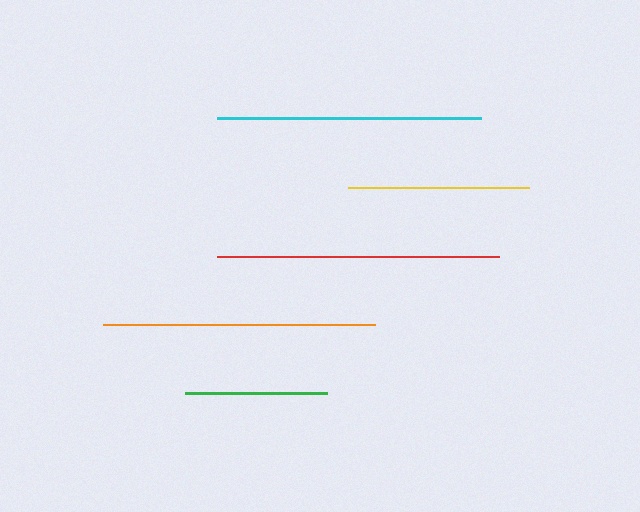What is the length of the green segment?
The green segment is approximately 142 pixels long.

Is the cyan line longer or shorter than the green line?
The cyan line is longer than the green line.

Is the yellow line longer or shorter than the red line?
The red line is longer than the yellow line.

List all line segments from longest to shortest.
From longest to shortest: red, orange, cyan, yellow, green.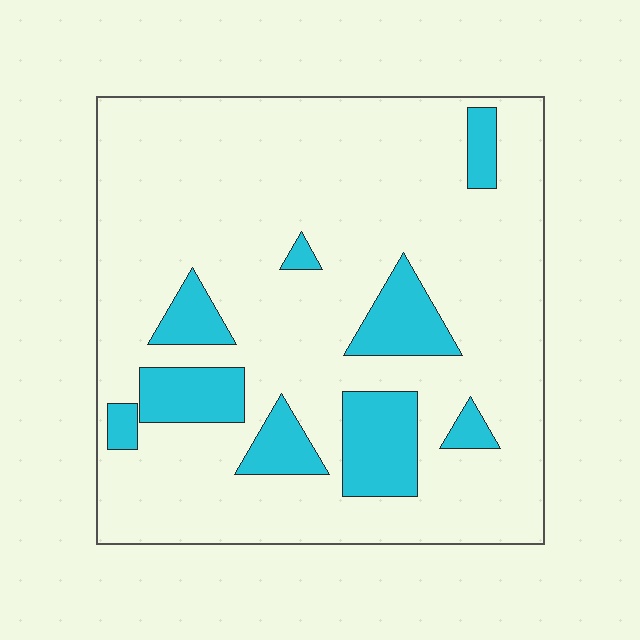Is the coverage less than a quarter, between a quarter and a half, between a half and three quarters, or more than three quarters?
Less than a quarter.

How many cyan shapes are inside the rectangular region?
9.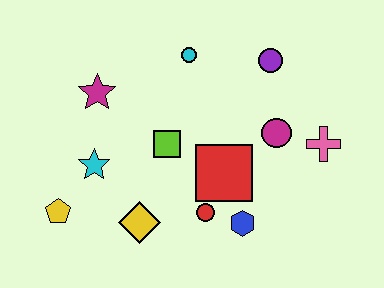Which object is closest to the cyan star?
The yellow pentagon is closest to the cyan star.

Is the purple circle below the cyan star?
No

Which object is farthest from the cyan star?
The pink cross is farthest from the cyan star.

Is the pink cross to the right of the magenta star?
Yes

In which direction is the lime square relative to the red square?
The lime square is to the left of the red square.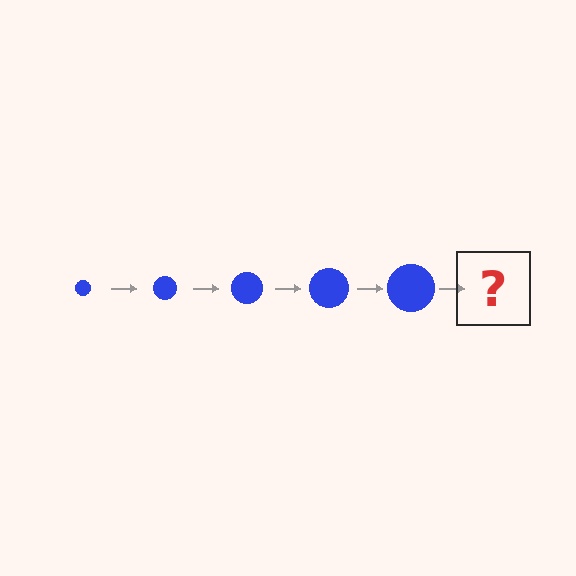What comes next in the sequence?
The next element should be a blue circle, larger than the previous one.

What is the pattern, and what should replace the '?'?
The pattern is that the circle gets progressively larger each step. The '?' should be a blue circle, larger than the previous one.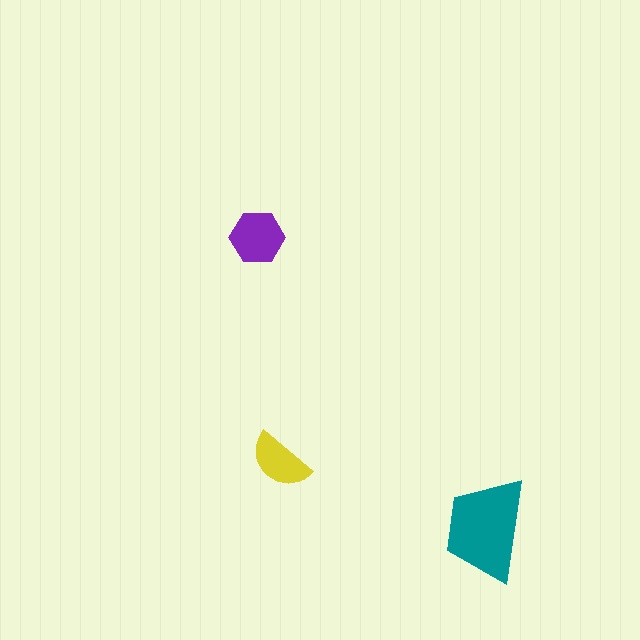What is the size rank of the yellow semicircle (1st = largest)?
3rd.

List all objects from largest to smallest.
The teal trapezoid, the purple hexagon, the yellow semicircle.